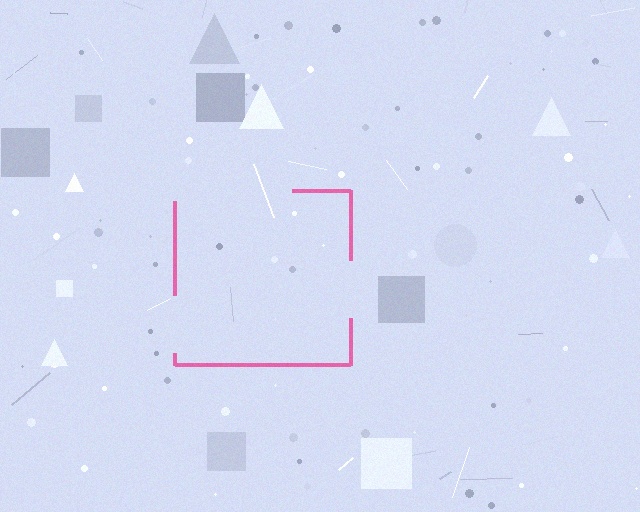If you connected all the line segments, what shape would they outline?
They would outline a square.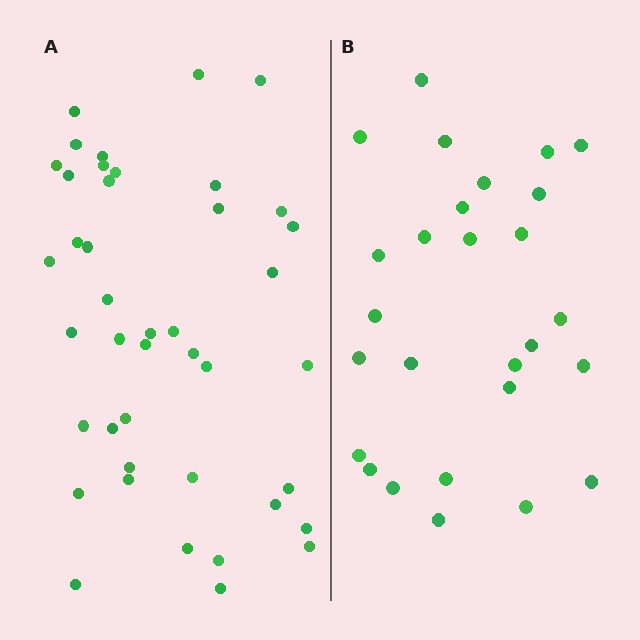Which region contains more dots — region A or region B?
Region A (the left region) has more dots.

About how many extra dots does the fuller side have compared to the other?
Region A has approximately 15 more dots than region B.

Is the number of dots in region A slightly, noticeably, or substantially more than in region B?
Region A has substantially more. The ratio is roughly 1.6 to 1.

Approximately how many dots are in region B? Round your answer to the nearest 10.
About 30 dots. (The exact count is 27, which rounds to 30.)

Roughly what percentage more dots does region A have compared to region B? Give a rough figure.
About 55% more.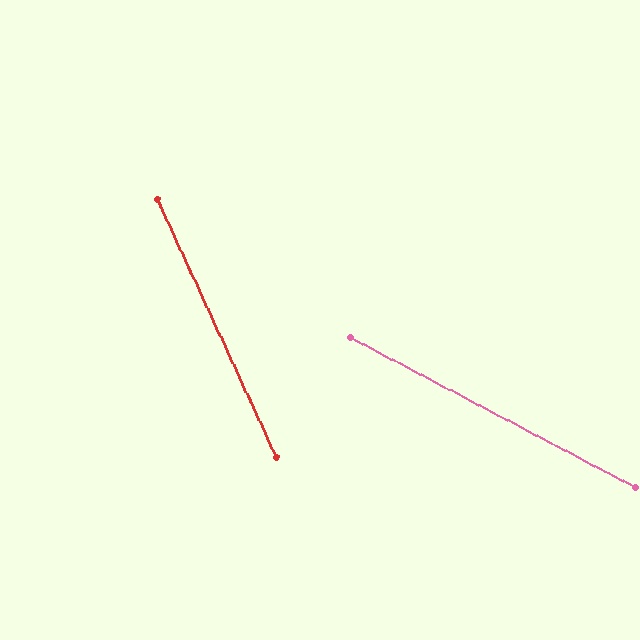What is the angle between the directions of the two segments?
Approximately 37 degrees.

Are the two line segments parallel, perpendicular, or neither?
Neither parallel nor perpendicular — they differ by about 37°.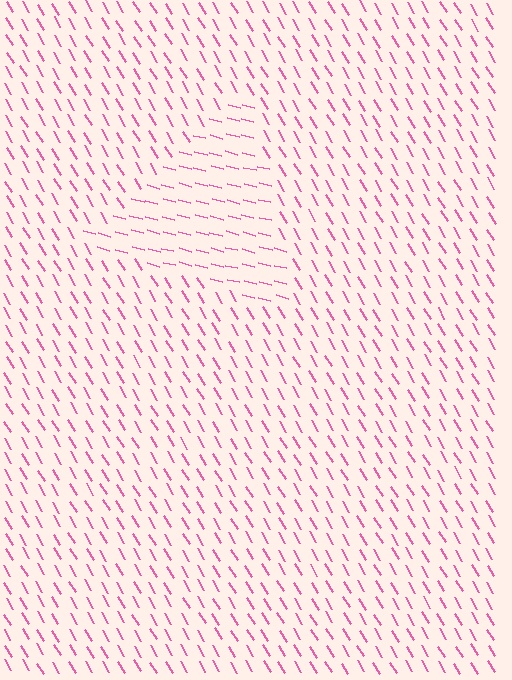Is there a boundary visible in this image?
Yes, there is a texture boundary formed by a change in line orientation.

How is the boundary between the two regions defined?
The boundary is defined purely by a change in line orientation (approximately 45 degrees difference). All lines are the same color and thickness.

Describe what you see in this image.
The image is filled with small pink line segments. A triangle region in the image has lines oriented differently from the surrounding lines, creating a visible texture boundary.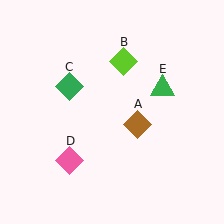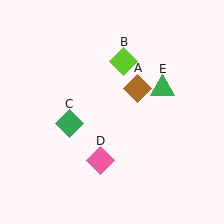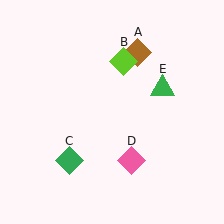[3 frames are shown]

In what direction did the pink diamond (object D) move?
The pink diamond (object D) moved right.